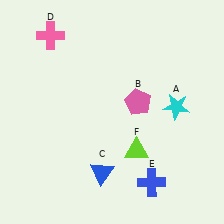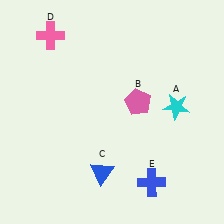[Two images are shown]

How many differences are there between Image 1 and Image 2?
There is 1 difference between the two images.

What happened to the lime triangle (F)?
The lime triangle (F) was removed in Image 2. It was in the bottom-right area of Image 1.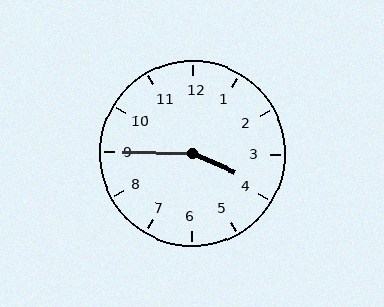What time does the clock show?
3:45.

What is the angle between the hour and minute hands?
Approximately 158 degrees.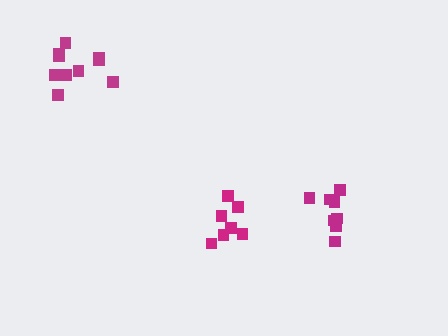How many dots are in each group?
Group 1: 10 dots, Group 2: 8 dots, Group 3: 7 dots (25 total).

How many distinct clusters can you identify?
There are 3 distinct clusters.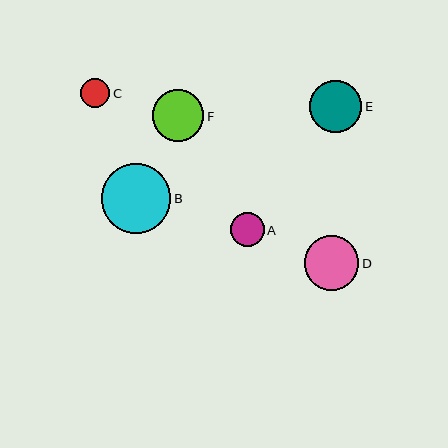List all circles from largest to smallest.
From largest to smallest: B, D, E, F, A, C.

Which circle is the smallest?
Circle C is the smallest with a size of approximately 29 pixels.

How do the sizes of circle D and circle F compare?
Circle D and circle F are approximately the same size.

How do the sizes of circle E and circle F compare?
Circle E and circle F are approximately the same size.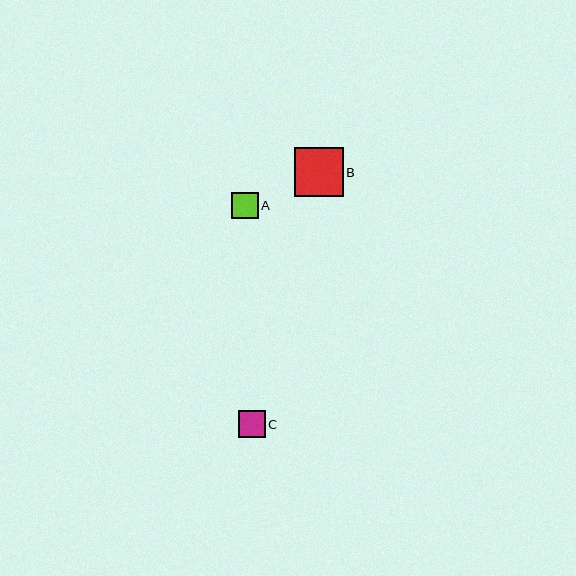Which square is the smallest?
Square A is the smallest with a size of approximately 27 pixels.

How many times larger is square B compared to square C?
Square B is approximately 1.8 times the size of square C.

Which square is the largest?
Square B is the largest with a size of approximately 49 pixels.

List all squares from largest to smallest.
From largest to smallest: B, C, A.